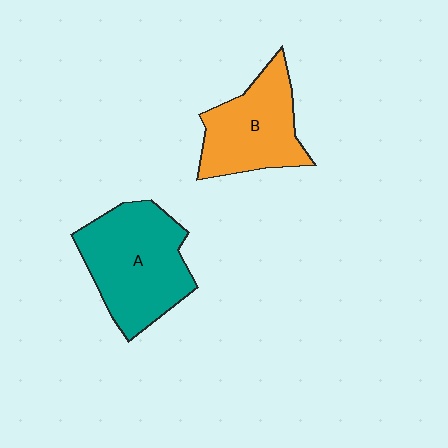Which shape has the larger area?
Shape A (teal).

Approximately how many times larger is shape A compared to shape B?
Approximately 1.3 times.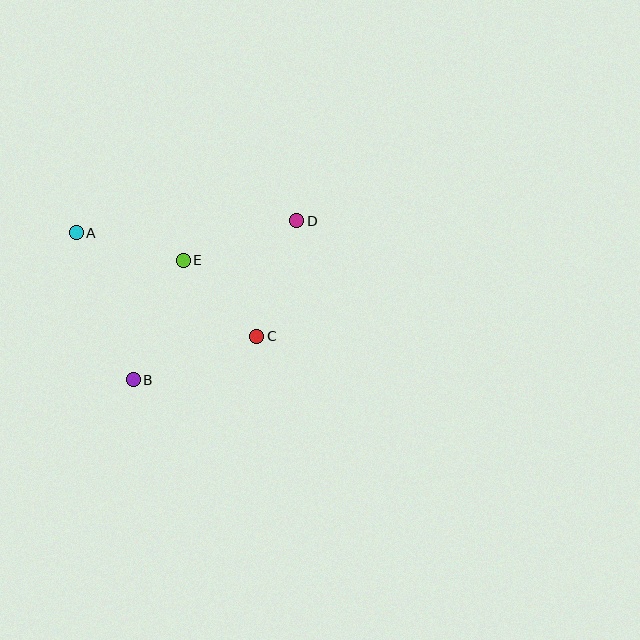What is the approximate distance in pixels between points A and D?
The distance between A and D is approximately 221 pixels.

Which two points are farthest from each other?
Points B and D are farthest from each other.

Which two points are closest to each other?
Points C and E are closest to each other.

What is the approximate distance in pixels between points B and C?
The distance between B and C is approximately 131 pixels.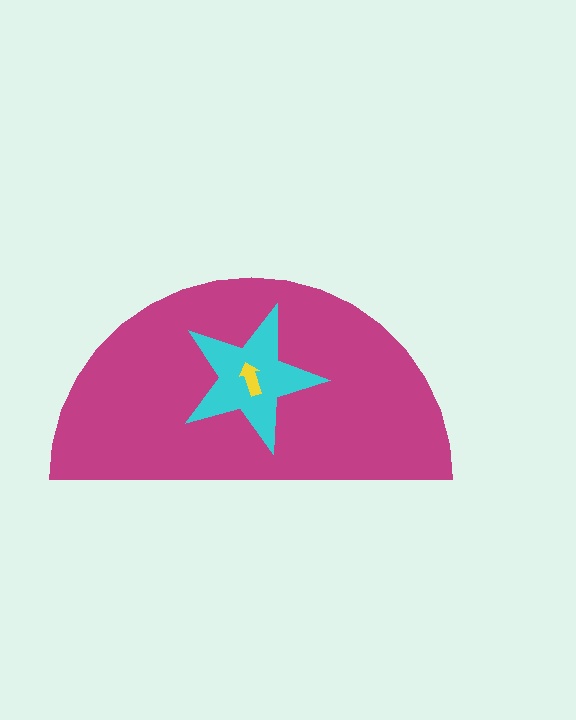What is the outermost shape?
The magenta semicircle.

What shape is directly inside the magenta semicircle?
The cyan star.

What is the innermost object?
The yellow arrow.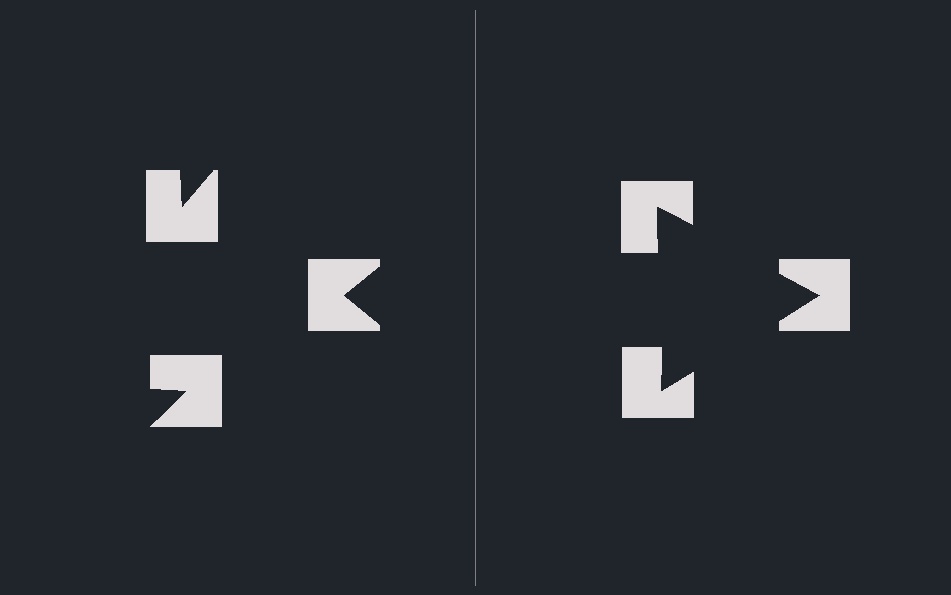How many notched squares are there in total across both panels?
6 — 3 on each side.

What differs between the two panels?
The notched squares are positioned identically on both sides; only the wedge orientations differ. On the right they align to a triangle; on the left they are misaligned.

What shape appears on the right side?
An illusory triangle.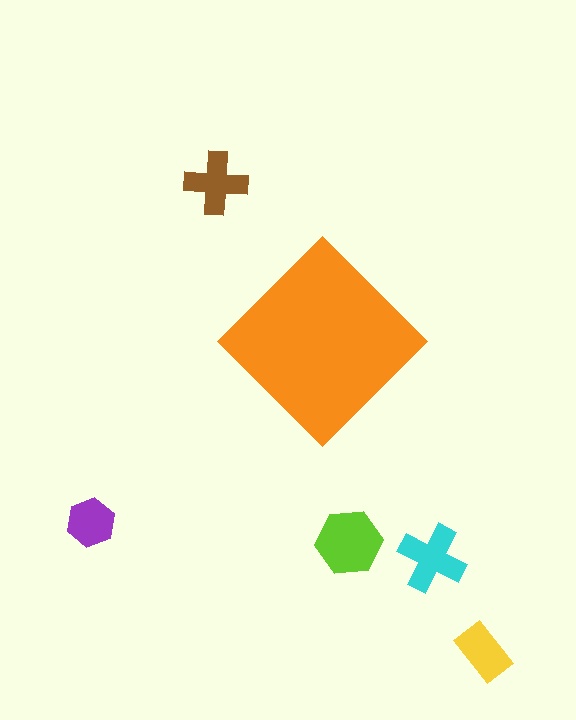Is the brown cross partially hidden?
No, the brown cross is fully visible.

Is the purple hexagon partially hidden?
No, the purple hexagon is fully visible.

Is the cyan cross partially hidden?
No, the cyan cross is fully visible.